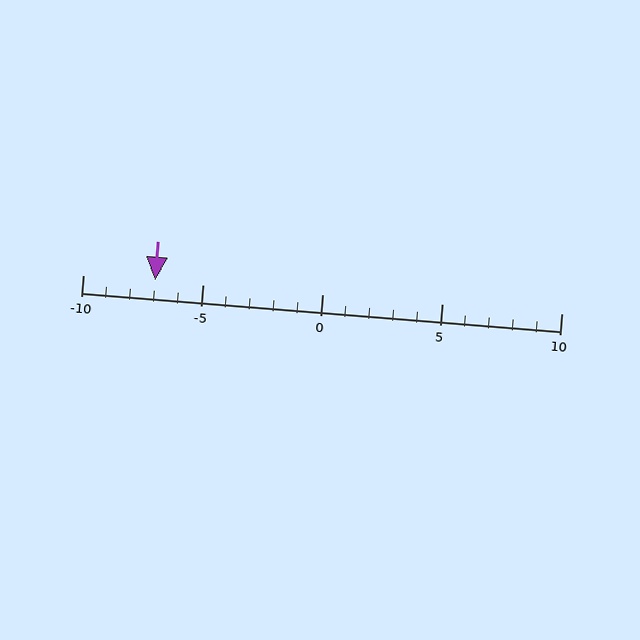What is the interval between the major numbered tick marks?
The major tick marks are spaced 5 units apart.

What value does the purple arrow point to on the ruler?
The purple arrow points to approximately -7.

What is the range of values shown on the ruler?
The ruler shows values from -10 to 10.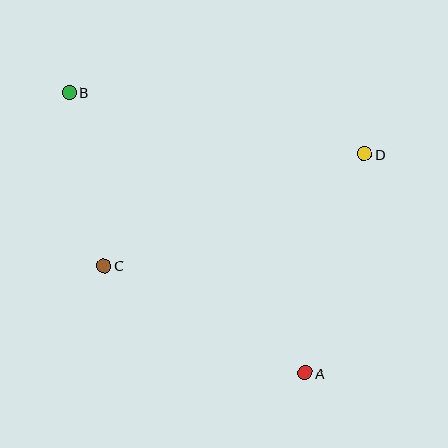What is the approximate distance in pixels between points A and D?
The distance between A and D is approximately 227 pixels.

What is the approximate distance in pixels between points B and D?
The distance between B and D is approximately 302 pixels.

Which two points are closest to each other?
Points B and C are closest to each other.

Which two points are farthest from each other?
Points A and B are farthest from each other.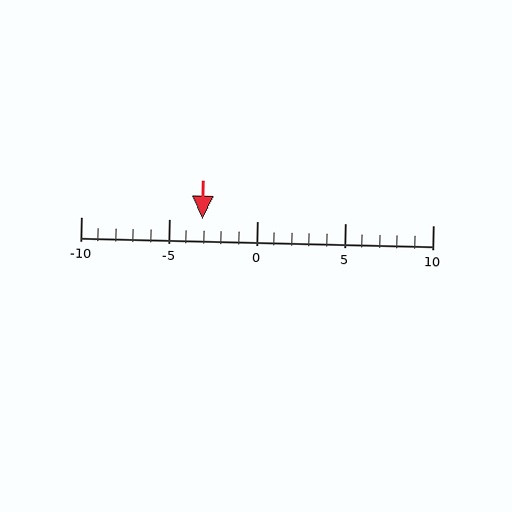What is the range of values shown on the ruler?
The ruler shows values from -10 to 10.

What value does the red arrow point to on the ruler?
The red arrow points to approximately -3.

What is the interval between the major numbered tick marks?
The major tick marks are spaced 5 units apart.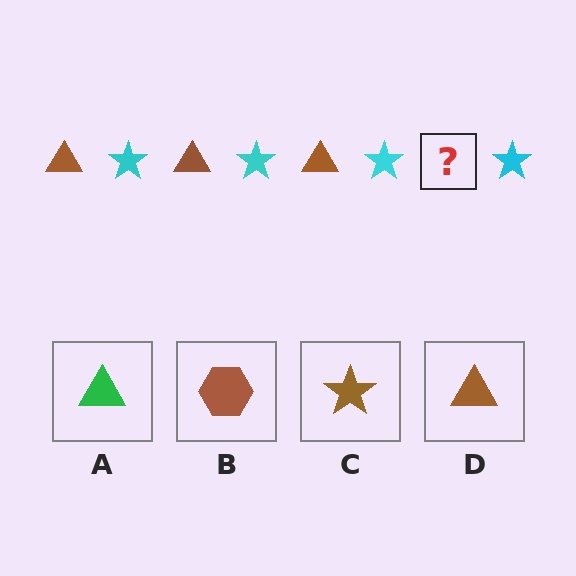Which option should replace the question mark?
Option D.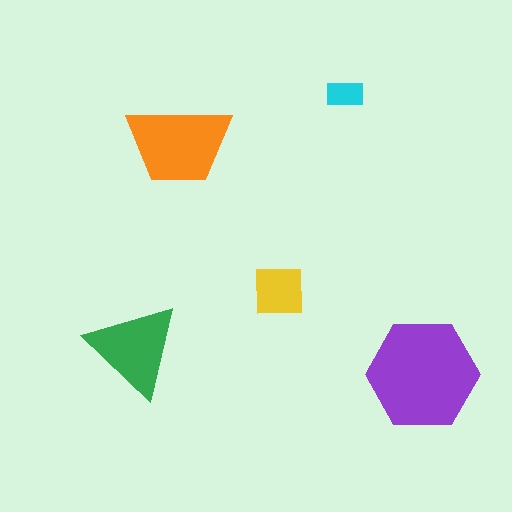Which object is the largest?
The purple hexagon.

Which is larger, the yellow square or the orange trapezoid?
The orange trapezoid.